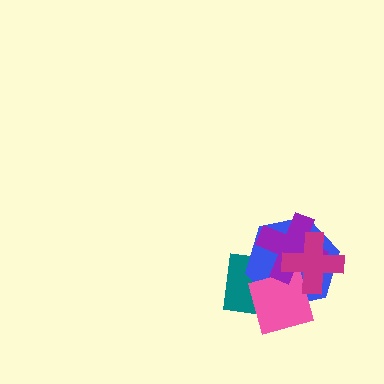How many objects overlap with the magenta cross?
4 objects overlap with the magenta cross.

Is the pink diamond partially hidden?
Yes, it is partially covered by another shape.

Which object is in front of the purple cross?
The magenta cross is in front of the purple cross.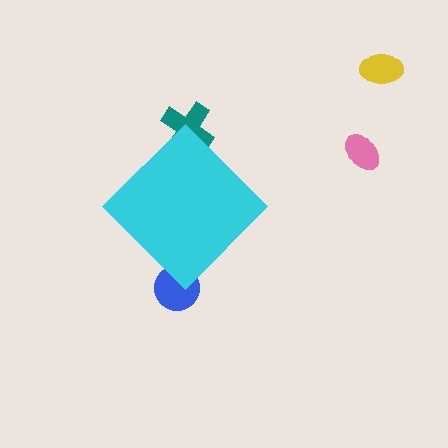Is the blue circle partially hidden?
Yes, the blue circle is partially hidden behind the cyan diamond.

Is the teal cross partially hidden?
Yes, the teal cross is partially hidden behind the cyan diamond.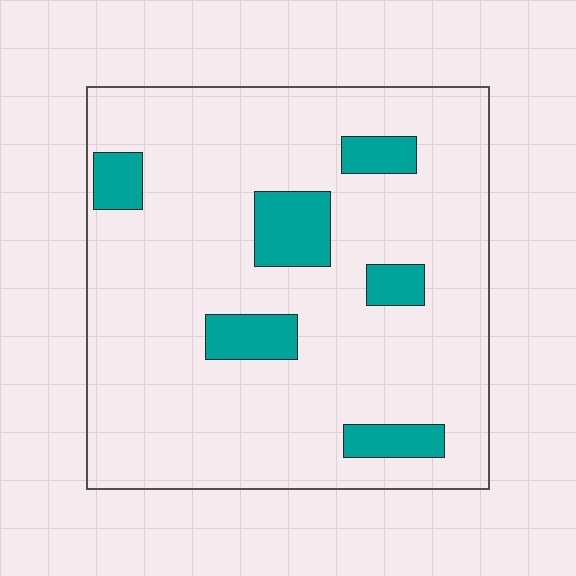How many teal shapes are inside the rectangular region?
6.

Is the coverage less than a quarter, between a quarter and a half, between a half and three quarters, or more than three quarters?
Less than a quarter.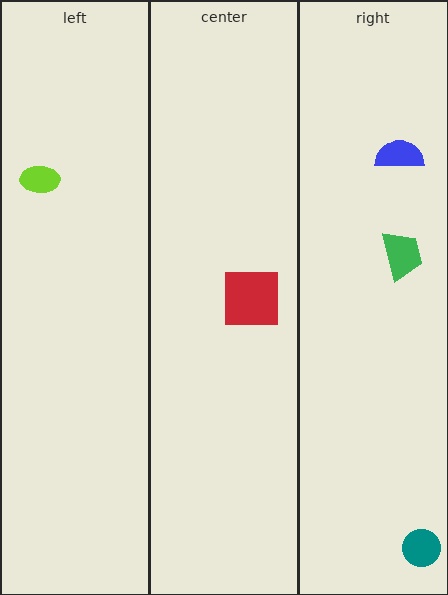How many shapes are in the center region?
1.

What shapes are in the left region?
The lime ellipse.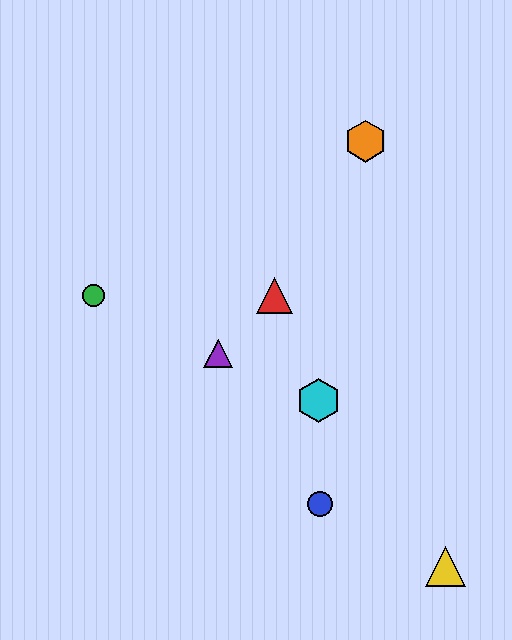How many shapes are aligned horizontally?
2 shapes (the red triangle, the green circle) are aligned horizontally.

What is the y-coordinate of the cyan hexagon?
The cyan hexagon is at y≈400.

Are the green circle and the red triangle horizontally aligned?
Yes, both are at y≈295.